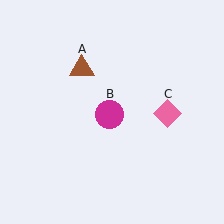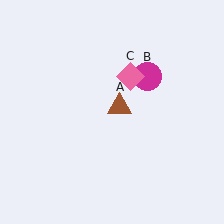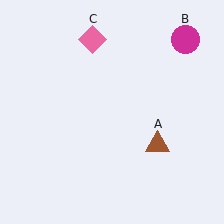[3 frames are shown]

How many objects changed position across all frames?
3 objects changed position: brown triangle (object A), magenta circle (object B), pink diamond (object C).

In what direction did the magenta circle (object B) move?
The magenta circle (object B) moved up and to the right.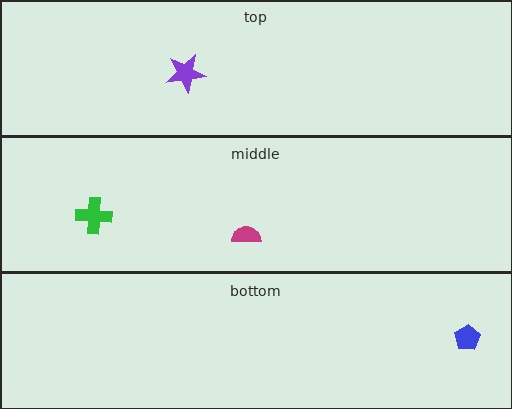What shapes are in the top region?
The purple star.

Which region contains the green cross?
The middle region.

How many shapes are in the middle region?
2.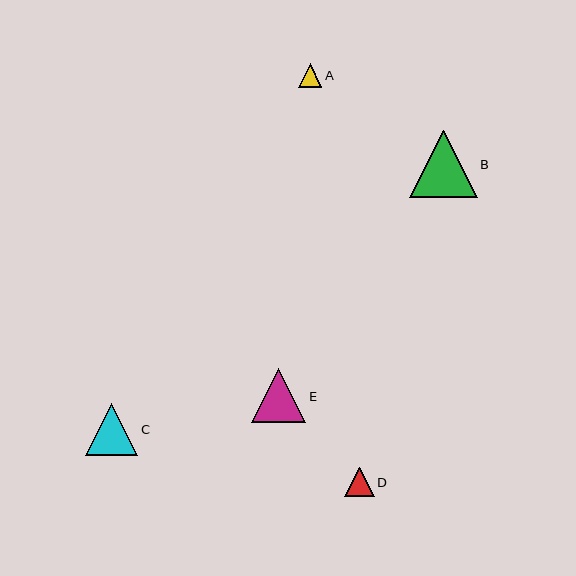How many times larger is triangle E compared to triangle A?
Triangle E is approximately 2.3 times the size of triangle A.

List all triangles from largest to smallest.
From largest to smallest: B, E, C, D, A.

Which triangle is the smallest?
Triangle A is the smallest with a size of approximately 23 pixels.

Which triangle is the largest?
Triangle B is the largest with a size of approximately 68 pixels.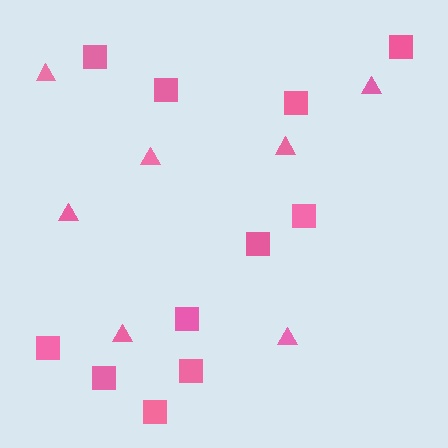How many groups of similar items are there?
There are 2 groups: one group of triangles (7) and one group of squares (11).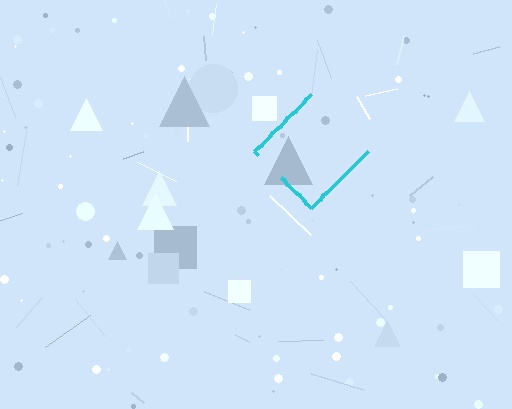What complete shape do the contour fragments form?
The contour fragments form a diamond.